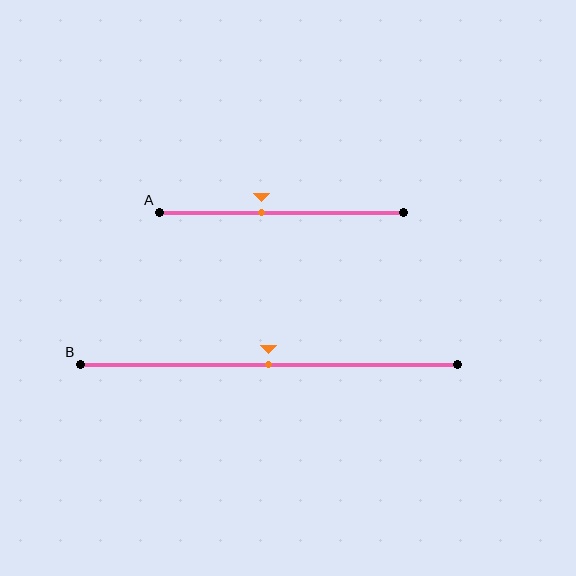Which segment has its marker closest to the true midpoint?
Segment B has its marker closest to the true midpoint.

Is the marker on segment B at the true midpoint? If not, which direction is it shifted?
Yes, the marker on segment B is at the true midpoint.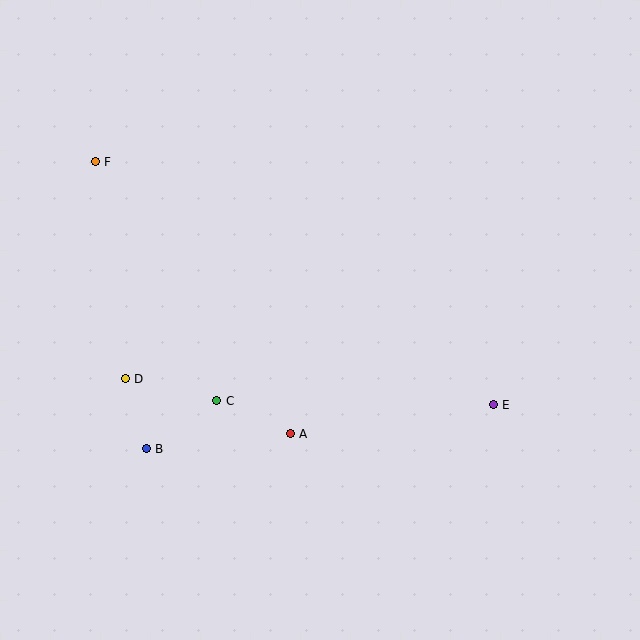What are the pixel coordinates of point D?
Point D is at (125, 379).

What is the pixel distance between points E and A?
The distance between E and A is 205 pixels.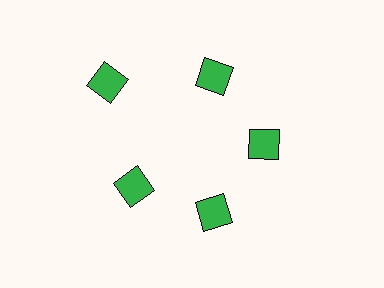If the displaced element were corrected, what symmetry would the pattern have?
It would have 5-fold rotational symmetry — the pattern would map onto itself every 72 degrees.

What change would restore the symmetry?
The symmetry would be restored by moving it inward, back onto the ring so that all 5 diamonds sit at equal angles and equal distance from the center.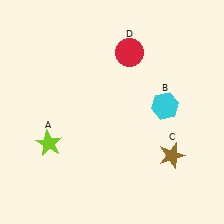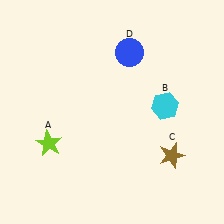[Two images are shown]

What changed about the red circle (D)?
In Image 1, D is red. In Image 2, it changed to blue.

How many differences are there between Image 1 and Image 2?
There is 1 difference between the two images.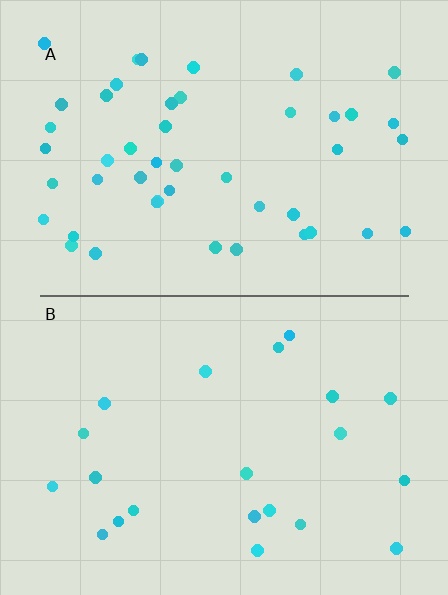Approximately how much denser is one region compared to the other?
Approximately 2.2× — region A over region B.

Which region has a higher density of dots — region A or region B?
A (the top).